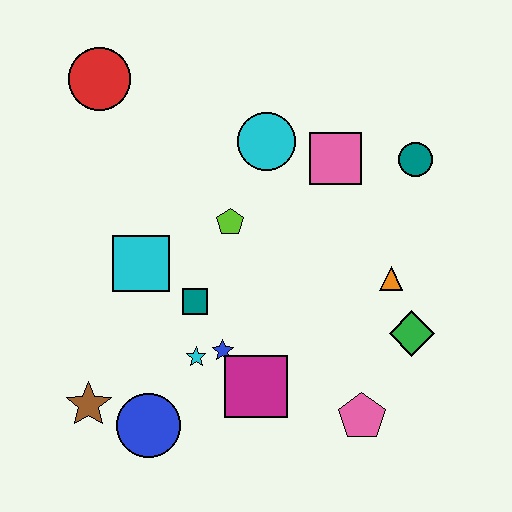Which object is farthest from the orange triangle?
The red circle is farthest from the orange triangle.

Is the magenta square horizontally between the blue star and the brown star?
No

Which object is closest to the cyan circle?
The pink square is closest to the cyan circle.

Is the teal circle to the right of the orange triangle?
Yes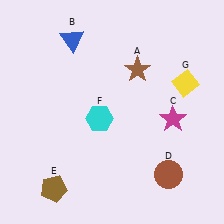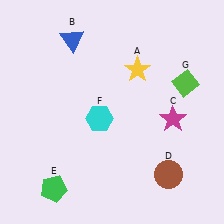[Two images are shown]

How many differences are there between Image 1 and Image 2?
There are 3 differences between the two images.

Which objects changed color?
A changed from brown to yellow. E changed from brown to green. G changed from yellow to lime.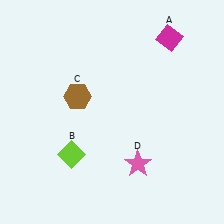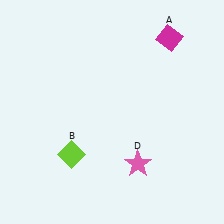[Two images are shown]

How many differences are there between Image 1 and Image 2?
There is 1 difference between the two images.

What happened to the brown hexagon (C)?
The brown hexagon (C) was removed in Image 2. It was in the top-left area of Image 1.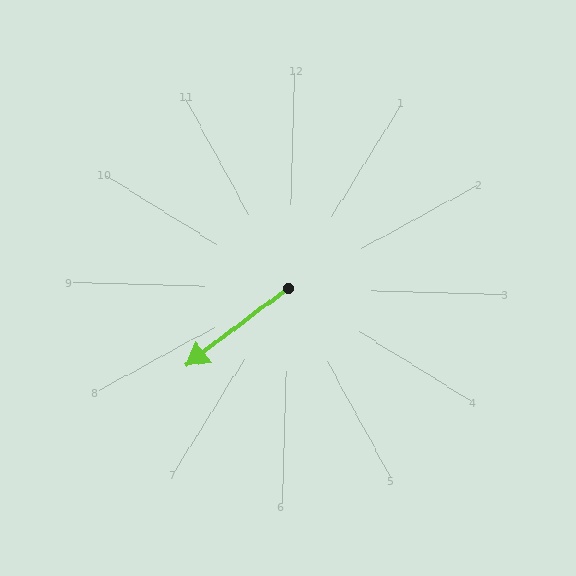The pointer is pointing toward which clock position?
Roughly 8 o'clock.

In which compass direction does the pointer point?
Southwest.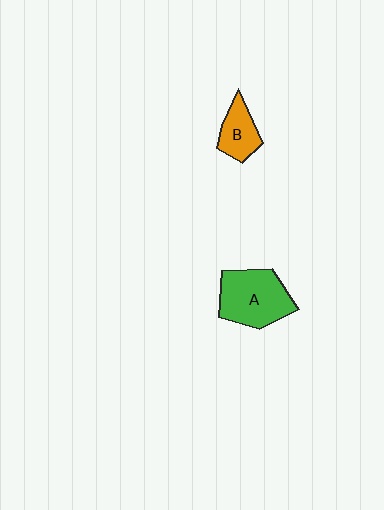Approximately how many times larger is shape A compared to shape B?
Approximately 1.9 times.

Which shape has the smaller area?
Shape B (orange).